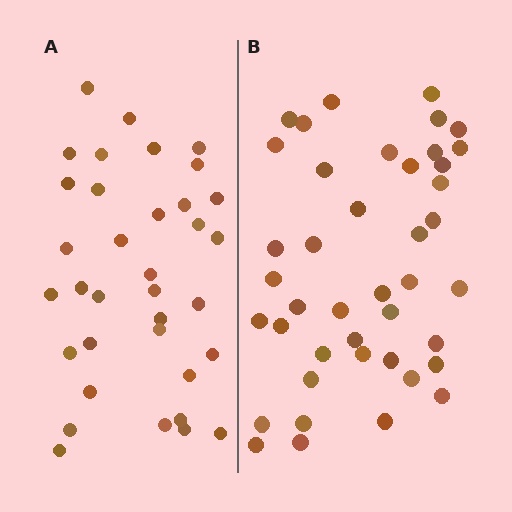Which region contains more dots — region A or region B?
Region B (the right region) has more dots.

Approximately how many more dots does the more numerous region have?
Region B has roughly 8 or so more dots than region A.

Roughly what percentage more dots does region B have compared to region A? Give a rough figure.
About 20% more.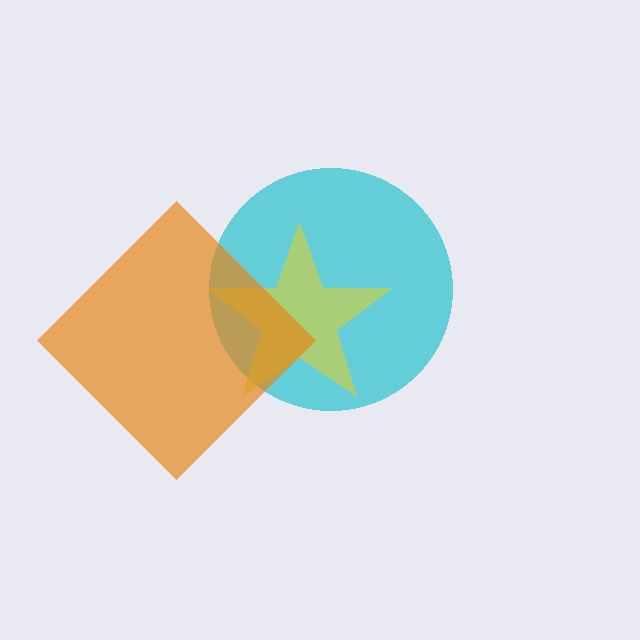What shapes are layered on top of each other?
The layered shapes are: a cyan circle, a yellow star, an orange diamond.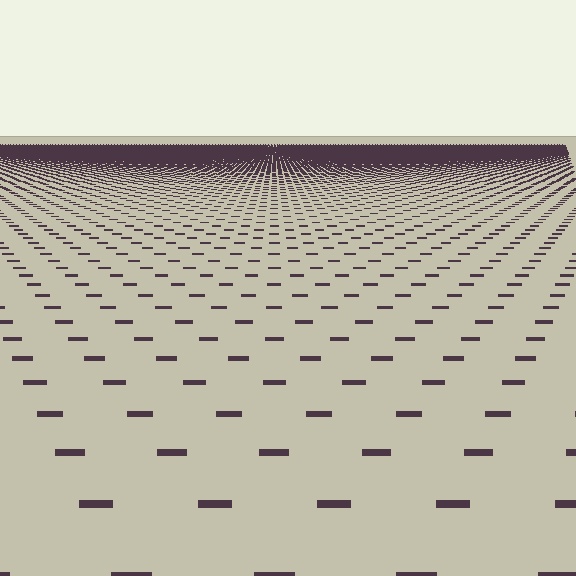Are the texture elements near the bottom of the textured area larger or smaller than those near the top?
Larger. Near the bottom, elements are closer to the viewer and appear at a bigger on-screen size.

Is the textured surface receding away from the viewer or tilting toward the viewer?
The surface is receding away from the viewer. Texture elements get smaller and denser toward the top.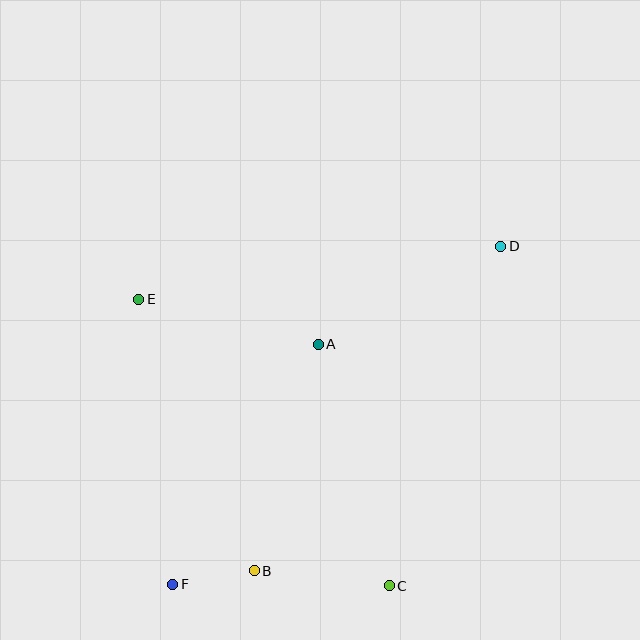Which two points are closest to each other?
Points B and F are closest to each other.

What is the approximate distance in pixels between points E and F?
The distance between E and F is approximately 287 pixels.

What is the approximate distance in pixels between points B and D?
The distance between B and D is approximately 408 pixels.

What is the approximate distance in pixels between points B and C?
The distance between B and C is approximately 135 pixels.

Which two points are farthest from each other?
Points D and F are farthest from each other.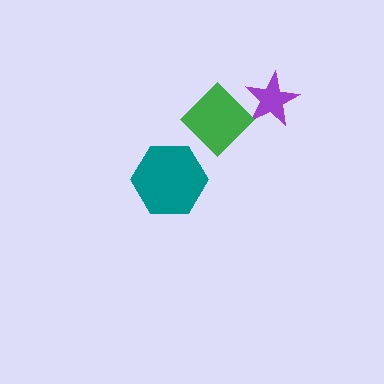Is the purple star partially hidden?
Yes, it is partially covered by another shape.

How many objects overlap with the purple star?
1 object overlaps with the purple star.